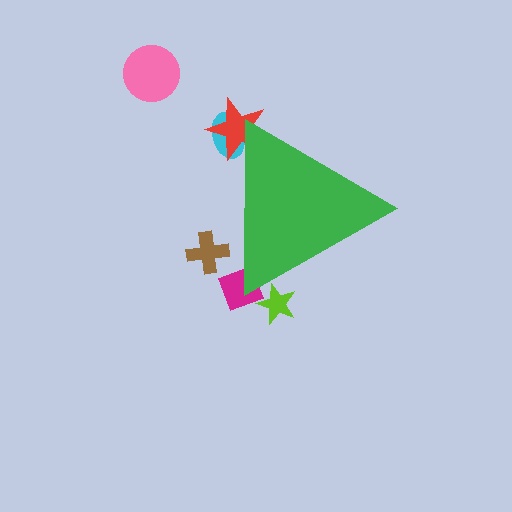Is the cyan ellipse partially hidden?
Yes, the cyan ellipse is partially hidden behind the green triangle.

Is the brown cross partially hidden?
Yes, the brown cross is partially hidden behind the green triangle.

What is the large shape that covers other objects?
A green triangle.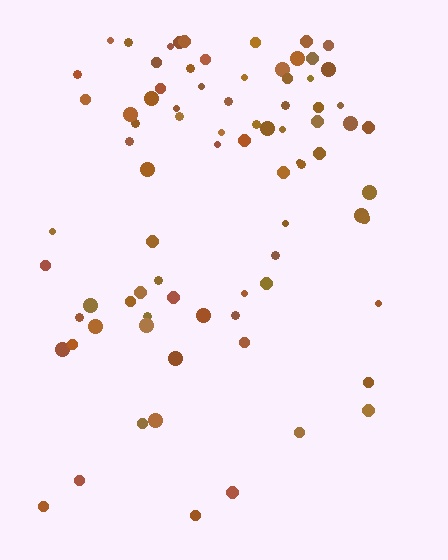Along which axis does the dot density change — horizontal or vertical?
Vertical.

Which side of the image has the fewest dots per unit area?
The bottom.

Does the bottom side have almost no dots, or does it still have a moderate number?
Still a moderate number, just noticeably fewer than the top.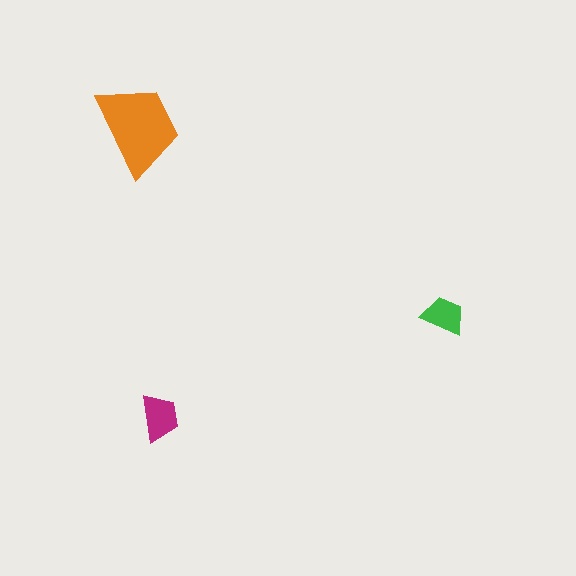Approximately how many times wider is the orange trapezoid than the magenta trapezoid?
About 2 times wider.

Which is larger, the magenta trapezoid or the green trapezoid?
The magenta one.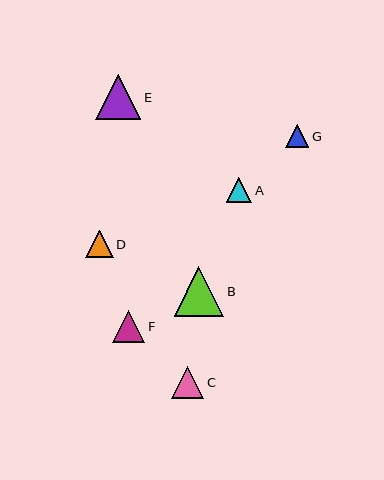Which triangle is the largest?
Triangle B is the largest with a size of approximately 49 pixels.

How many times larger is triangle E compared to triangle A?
Triangle E is approximately 1.8 times the size of triangle A.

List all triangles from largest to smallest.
From largest to smallest: B, E, C, F, D, A, G.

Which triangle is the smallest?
Triangle G is the smallest with a size of approximately 23 pixels.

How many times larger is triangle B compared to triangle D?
Triangle B is approximately 1.8 times the size of triangle D.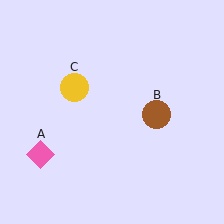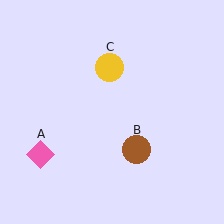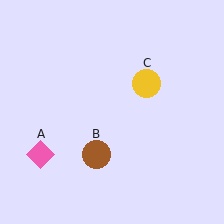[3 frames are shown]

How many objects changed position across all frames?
2 objects changed position: brown circle (object B), yellow circle (object C).